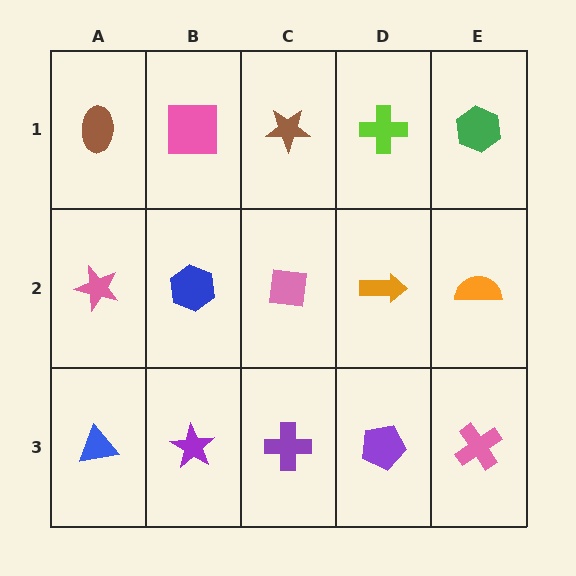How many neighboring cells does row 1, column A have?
2.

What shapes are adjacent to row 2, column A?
A brown ellipse (row 1, column A), a blue triangle (row 3, column A), a blue hexagon (row 2, column B).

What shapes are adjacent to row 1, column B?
A blue hexagon (row 2, column B), a brown ellipse (row 1, column A), a brown star (row 1, column C).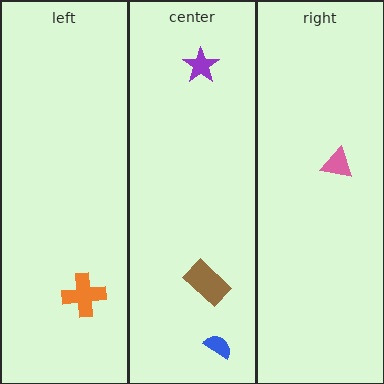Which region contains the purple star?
The center region.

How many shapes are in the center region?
3.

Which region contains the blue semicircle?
The center region.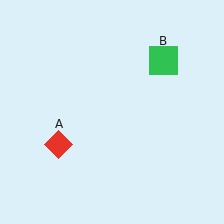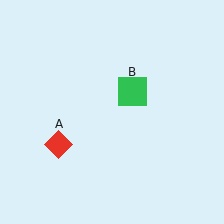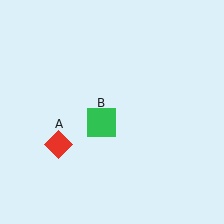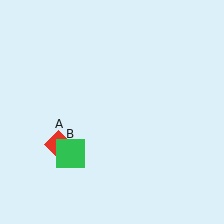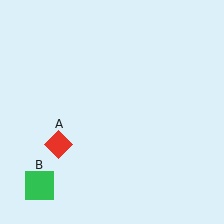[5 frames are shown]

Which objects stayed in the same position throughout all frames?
Red diamond (object A) remained stationary.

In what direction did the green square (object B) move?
The green square (object B) moved down and to the left.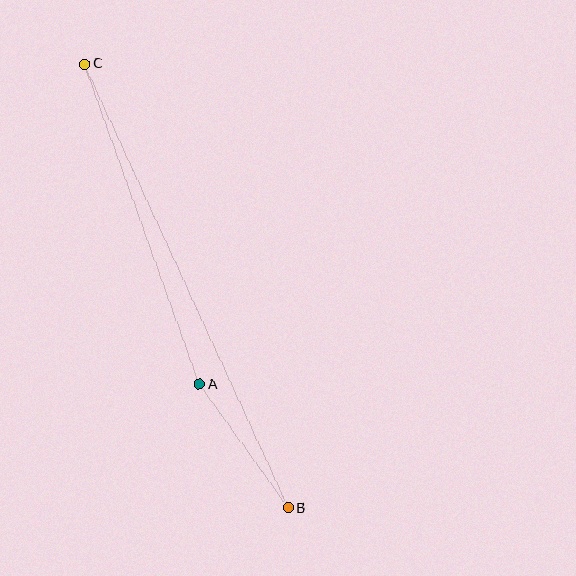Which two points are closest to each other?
Points A and B are closest to each other.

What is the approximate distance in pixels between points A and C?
The distance between A and C is approximately 340 pixels.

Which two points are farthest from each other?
Points B and C are farthest from each other.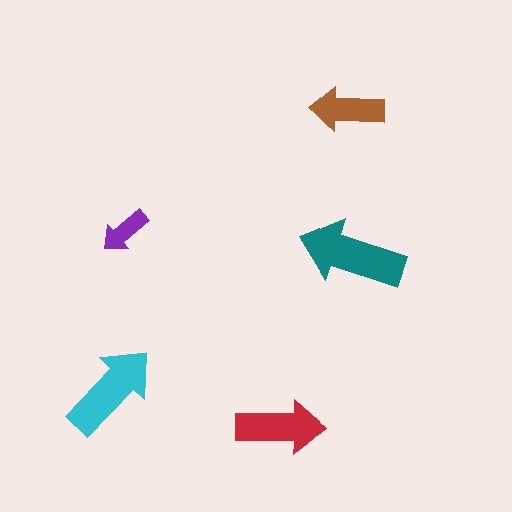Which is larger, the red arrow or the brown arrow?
The red one.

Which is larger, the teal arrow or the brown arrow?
The teal one.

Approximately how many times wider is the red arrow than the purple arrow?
About 1.5 times wider.